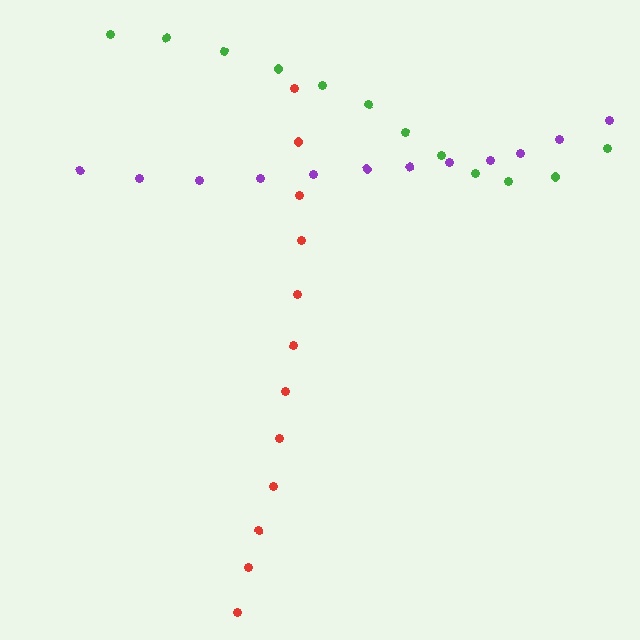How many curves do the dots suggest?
There are 3 distinct paths.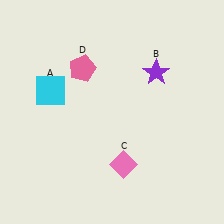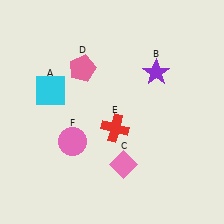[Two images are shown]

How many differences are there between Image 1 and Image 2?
There are 2 differences between the two images.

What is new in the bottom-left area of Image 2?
A pink circle (F) was added in the bottom-left area of Image 2.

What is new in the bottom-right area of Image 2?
A red cross (E) was added in the bottom-right area of Image 2.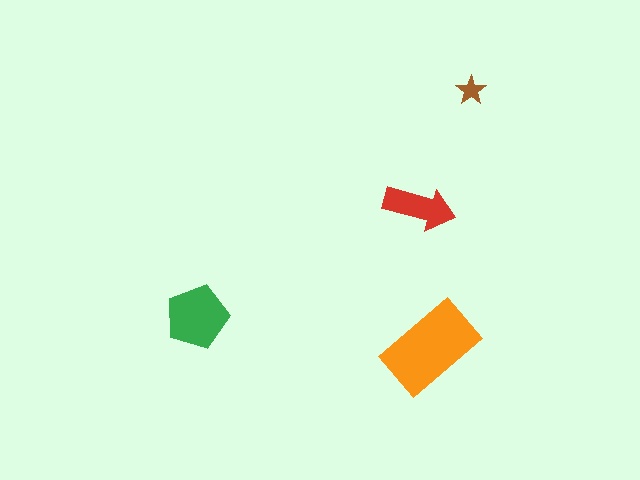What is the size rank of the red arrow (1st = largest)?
3rd.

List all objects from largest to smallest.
The orange rectangle, the green pentagon, the red arrow, the brown star.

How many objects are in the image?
There are 4 objects in the image.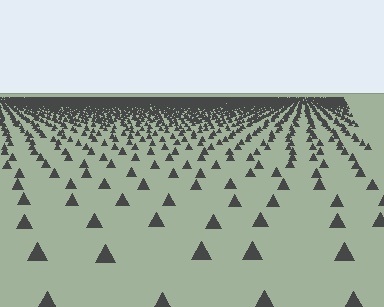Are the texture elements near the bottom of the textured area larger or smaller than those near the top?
Larger. Near the bottom, elements are closer to the viewer and appear at a bigger on-screen size.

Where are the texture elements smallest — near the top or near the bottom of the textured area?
Near the top.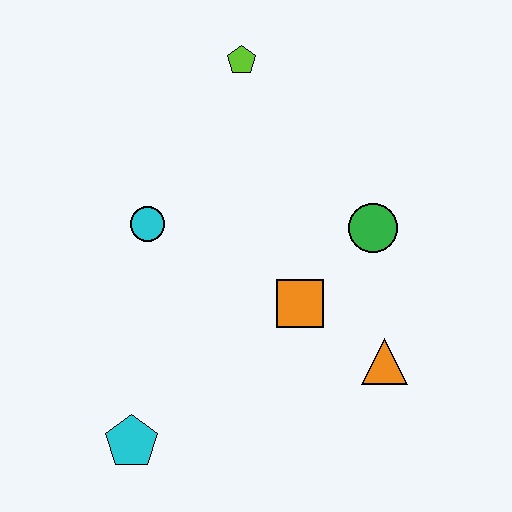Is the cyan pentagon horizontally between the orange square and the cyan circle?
No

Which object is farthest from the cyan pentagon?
The lime pentagon is farthest from the cyan pentagon.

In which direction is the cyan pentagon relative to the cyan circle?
The cyan pentagon is below the cyan circle.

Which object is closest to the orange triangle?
The orange square is closest to the orange triangle.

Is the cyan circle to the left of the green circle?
Yes